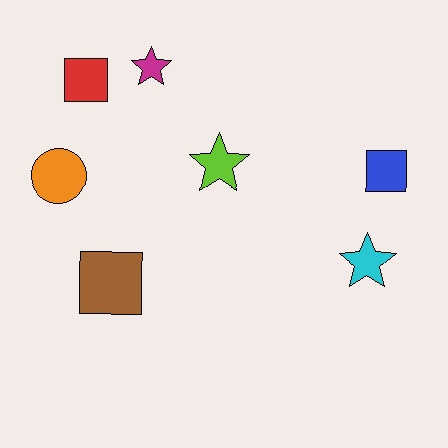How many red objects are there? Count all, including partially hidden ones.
There is 1 red object.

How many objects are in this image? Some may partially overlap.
There are 7 objects.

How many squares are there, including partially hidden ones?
There are 3 squares.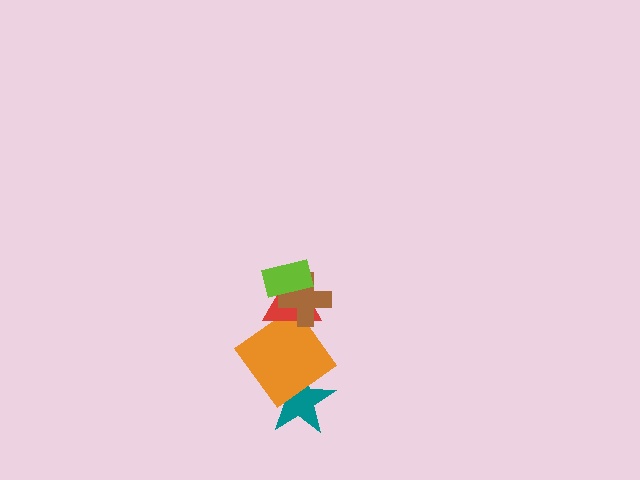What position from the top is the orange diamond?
The orange diamond is 4th from the top.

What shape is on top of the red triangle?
The brown cross is on top of the red triangle.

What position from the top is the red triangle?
The red triangle is 3rd from the top.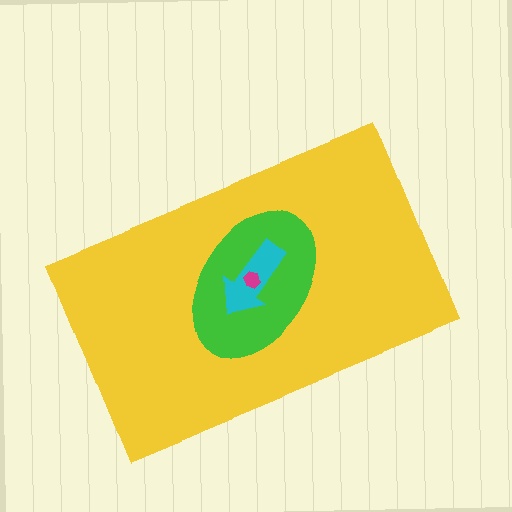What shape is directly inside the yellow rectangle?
The green ellipse.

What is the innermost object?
The magenta hexagon.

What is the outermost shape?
The yellow rectangle.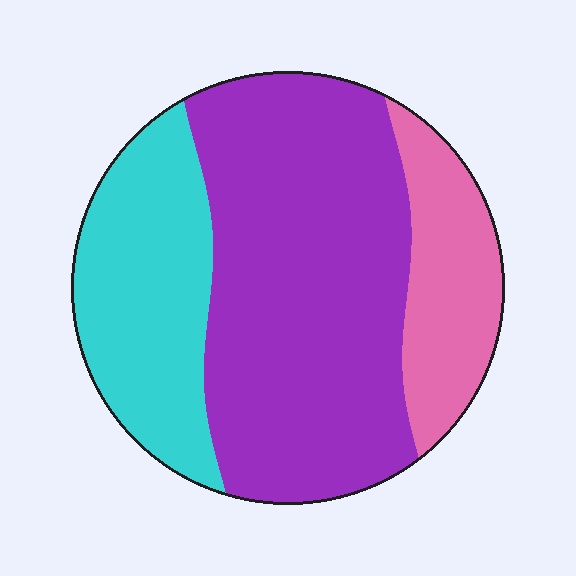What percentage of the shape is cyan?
Cyan takes up about one quarter (1/4) of the shape.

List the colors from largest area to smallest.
From largest to smallest: purple, cyan, pink.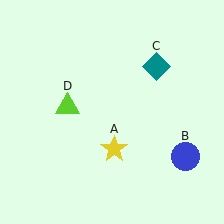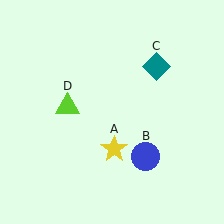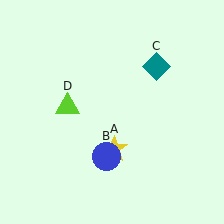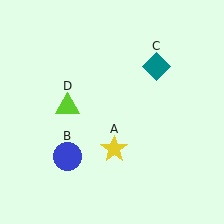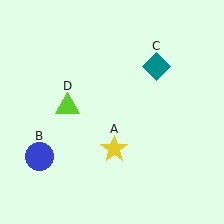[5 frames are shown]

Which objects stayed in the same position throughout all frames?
Yellow star (object A) and teal diamond (object C) and lime triangle (object D) remained stationary.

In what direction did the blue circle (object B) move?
The blue circle (object B) moved left.